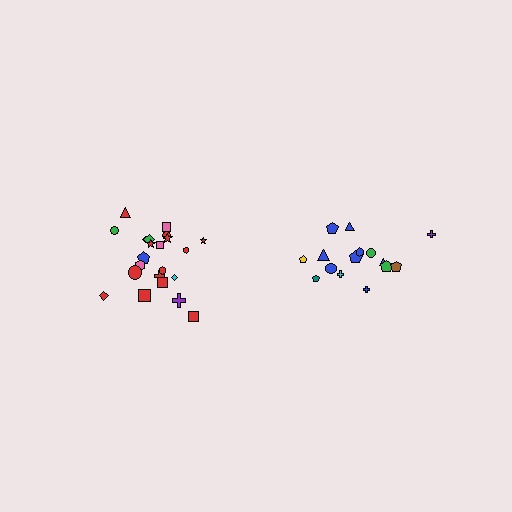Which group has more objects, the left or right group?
The left group.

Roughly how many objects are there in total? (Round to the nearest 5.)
Roughly 35 objects in total.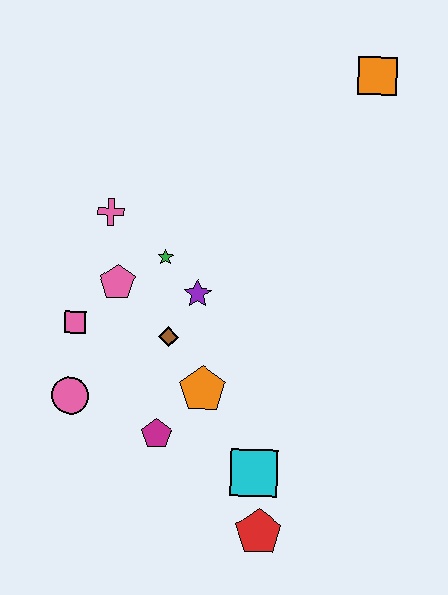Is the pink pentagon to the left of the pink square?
No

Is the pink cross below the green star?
No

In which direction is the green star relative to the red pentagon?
The green star is above the red pentagon.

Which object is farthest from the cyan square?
The orange square is farthest from the cyan square.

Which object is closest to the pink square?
The pink pentagon is closest to the pink square.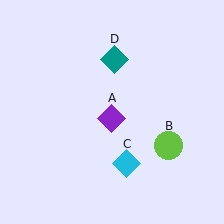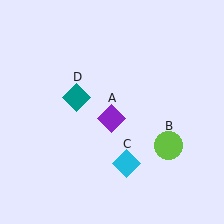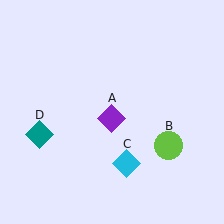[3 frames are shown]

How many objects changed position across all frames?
1 object changed position: teal diamond (object D).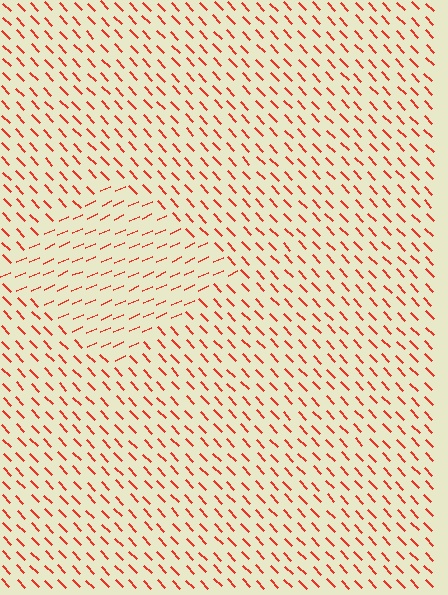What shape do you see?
I see a diamond.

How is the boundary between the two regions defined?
The boundary is defined purely by a change in line orientation (approximately 71 degrees difference). All lines are the same color and thickness.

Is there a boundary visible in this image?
Yes, there is a texture boundary formed by a change in line orientation.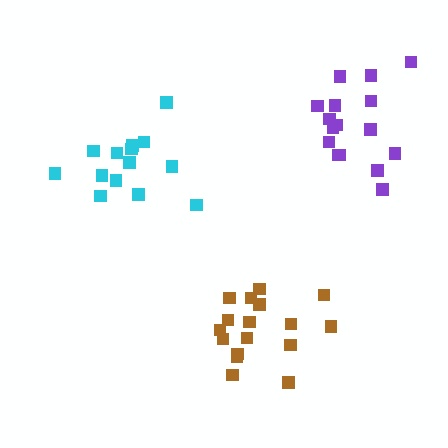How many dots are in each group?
Group 1: 17 dots, Group 2: 14 dots, Group 3: 16 dots (47 total).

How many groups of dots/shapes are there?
There are 3 groups.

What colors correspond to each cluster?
The clusters are colored: brown, cyan, purple.